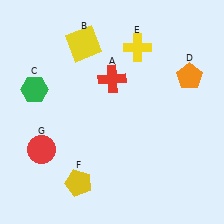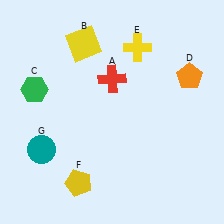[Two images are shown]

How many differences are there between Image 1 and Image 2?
There is 1 difference between the two images.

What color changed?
The circle (G) changed from red in Image 1 to teal in Image 2.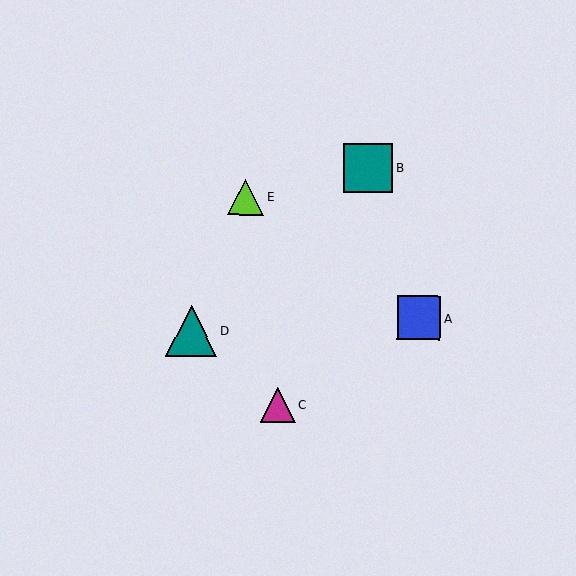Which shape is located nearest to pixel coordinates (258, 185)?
The lime triangle (labeled E) at (246, 197) is nearest to that location.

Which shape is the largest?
The teal triangle (labeled D) is the largest.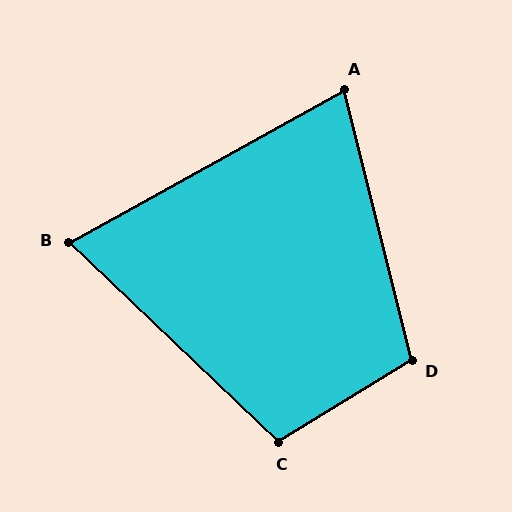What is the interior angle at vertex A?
Approximately 75 degrees (acute).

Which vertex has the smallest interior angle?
B, at approximately 73 degrees.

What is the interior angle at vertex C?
Approximately 105 degrees (obtuse).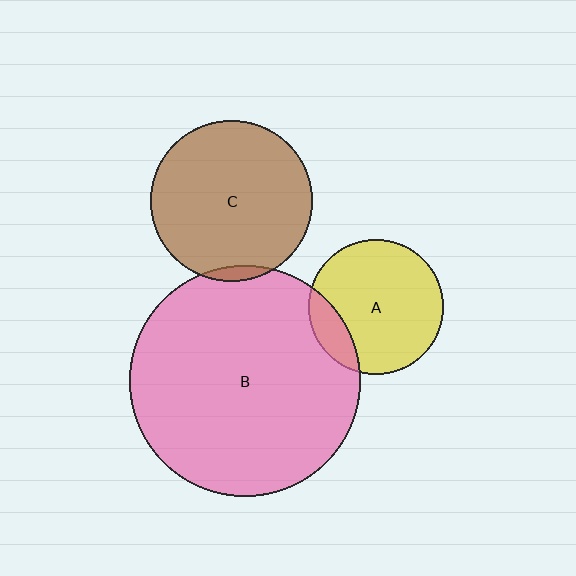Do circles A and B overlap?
Yes.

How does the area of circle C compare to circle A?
Approximately 1.4 times.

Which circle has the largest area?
Circle B (pink).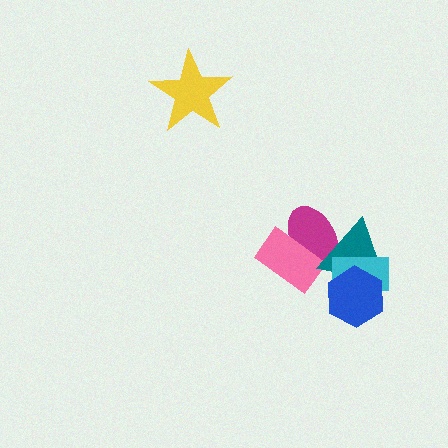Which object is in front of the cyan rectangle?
The blue hexagon is in front of the cyan rectangle.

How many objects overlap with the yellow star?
0 objects overlap with the yellow star.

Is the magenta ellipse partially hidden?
Yes, it is partially covered by another shape.